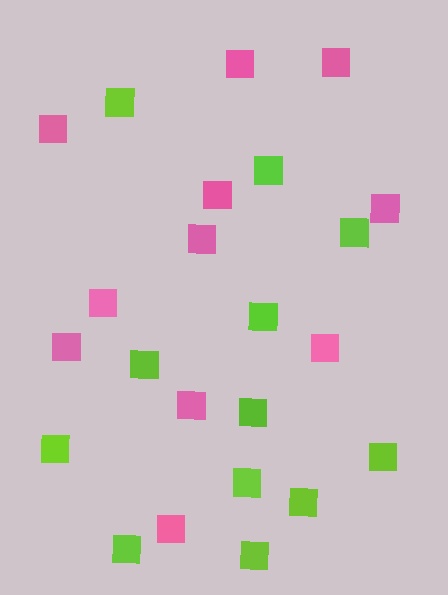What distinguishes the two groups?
There are 2 groups: one group of lime squares (12) and one group of pink squares (11).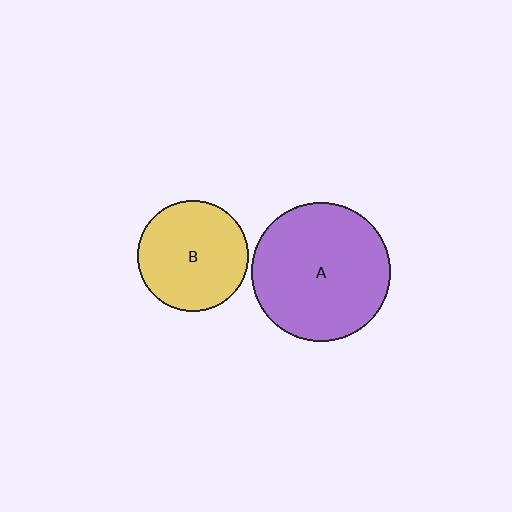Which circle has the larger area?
Circle A (purple).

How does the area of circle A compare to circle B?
Approximately 1.6 times.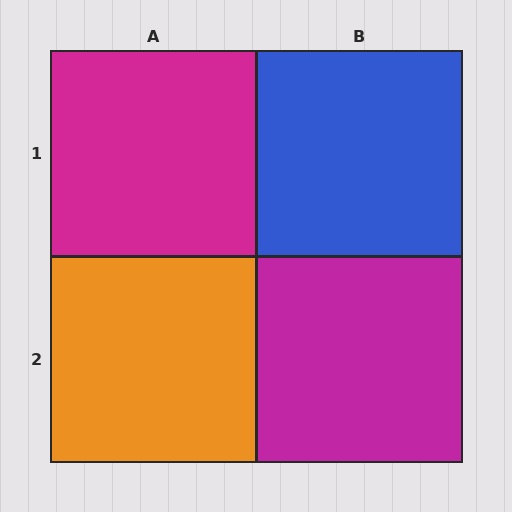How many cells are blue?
1 cell is blue.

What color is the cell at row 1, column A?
Magenta.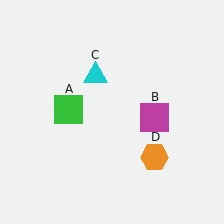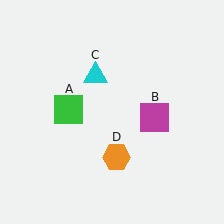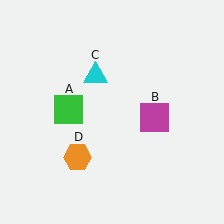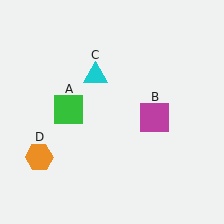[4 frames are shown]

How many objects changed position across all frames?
1 object changed position: orange hexagon (object D).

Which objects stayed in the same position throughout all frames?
Green square (object A) and magenta square (object B) and cyan triangle (object C) remained stationary.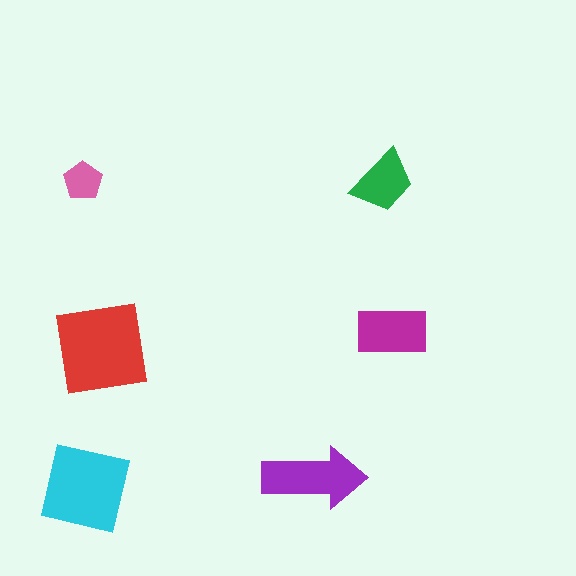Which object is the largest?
The red square.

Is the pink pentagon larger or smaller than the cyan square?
Smaller.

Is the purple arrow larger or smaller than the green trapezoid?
Larger.